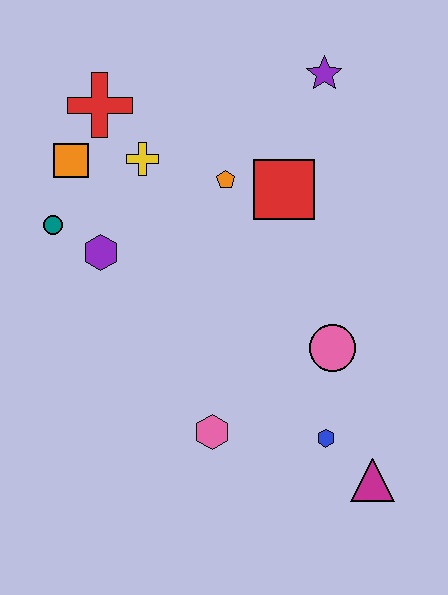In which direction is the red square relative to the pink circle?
The red square is above the pink circle.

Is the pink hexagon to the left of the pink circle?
Yes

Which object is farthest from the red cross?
The magenta triangle is farthest from the red cross.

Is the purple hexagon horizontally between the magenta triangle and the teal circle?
Yes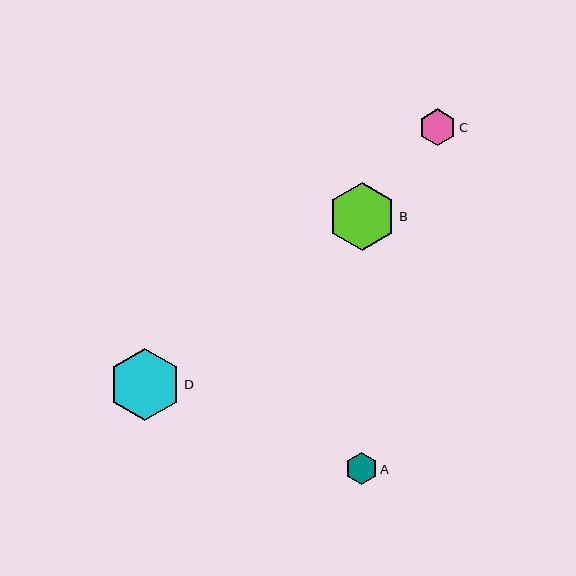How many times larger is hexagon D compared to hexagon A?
Hexagon D is approximately 2.2 times the size of hexagon A.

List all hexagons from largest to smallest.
From largest to smallest: D, B, C, A.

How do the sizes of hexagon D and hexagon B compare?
Hexagon D and hexagon B are approximately the same size.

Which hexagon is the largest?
Hexagon D is the largest with a size of approximately 72 pixels.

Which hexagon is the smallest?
Hexagon A is the smallest with a size of approximately 32 pixels.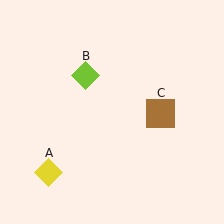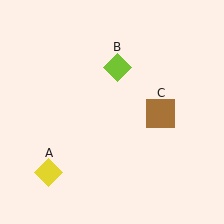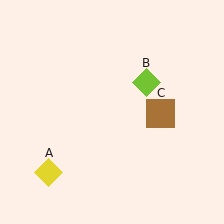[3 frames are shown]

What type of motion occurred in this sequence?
The lime diamond (object B) rotated clockwise around the center of the scene.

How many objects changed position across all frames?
1 object changed position: lime diamond (object B).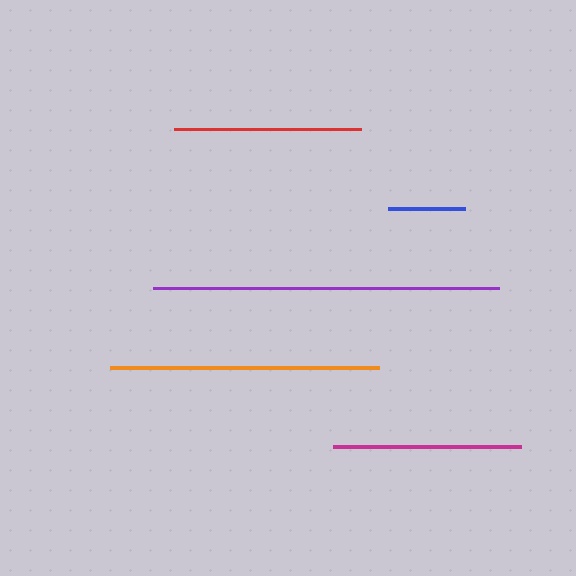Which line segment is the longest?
The purple line is the longest at approximately 346 pixels.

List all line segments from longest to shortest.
From longest to shortest: purple, orange, magenta, red, blue.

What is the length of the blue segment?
The blue segment is approximately 78 pixels long.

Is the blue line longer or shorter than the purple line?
The purple line is longer than the blue line.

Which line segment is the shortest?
The blue line is the shortest at approximately 78 pixels.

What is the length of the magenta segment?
The magenta segment is approximately 189 pixels long.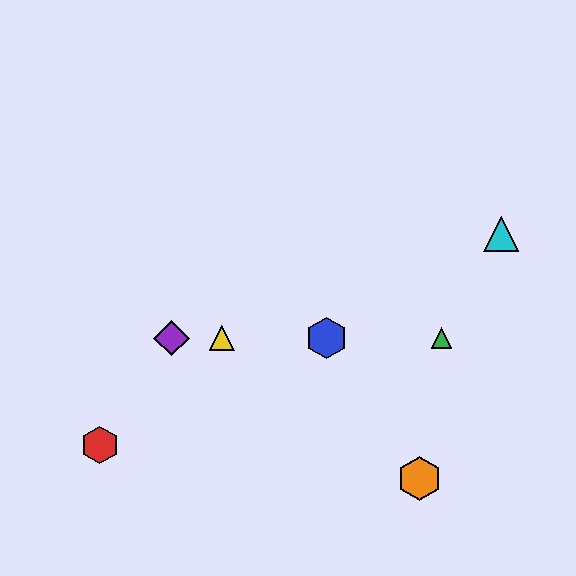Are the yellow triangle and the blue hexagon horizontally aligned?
Yes, both are at y≈338.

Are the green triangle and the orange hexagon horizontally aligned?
No, the green triangle is at y≈338 and the orange hexagon is at y≈478.